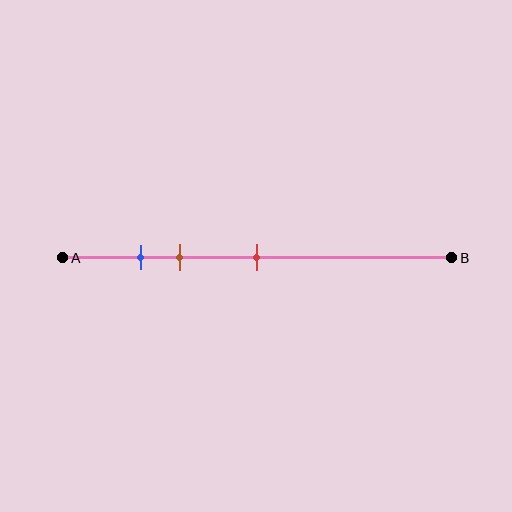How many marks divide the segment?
There are 3 marks dividing the segment.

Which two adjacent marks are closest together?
The blue and brown marks are the closest adjacent pair.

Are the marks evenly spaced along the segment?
No, the marks are not evenly spaced.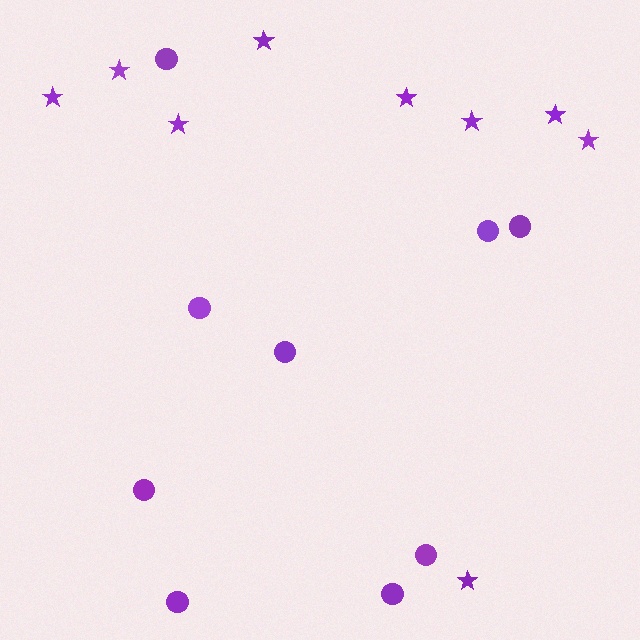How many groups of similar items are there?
There are 2 groups: one group of stars (9) and one group of circles (9).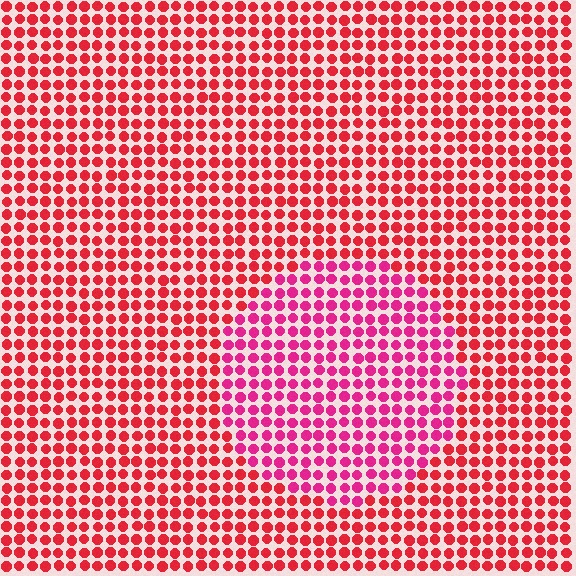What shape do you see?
I see a circle.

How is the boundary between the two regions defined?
The boundary is defined purely by a slight shift in hue (about 28 degrees). Spacing, size, and orientation are identical on both sides.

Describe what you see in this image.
The image is filled with small red elements in a uniform arrangement. A circle-shaped region is visible where the elements are tinted to a slightly different hue, forming a subtle color boundary.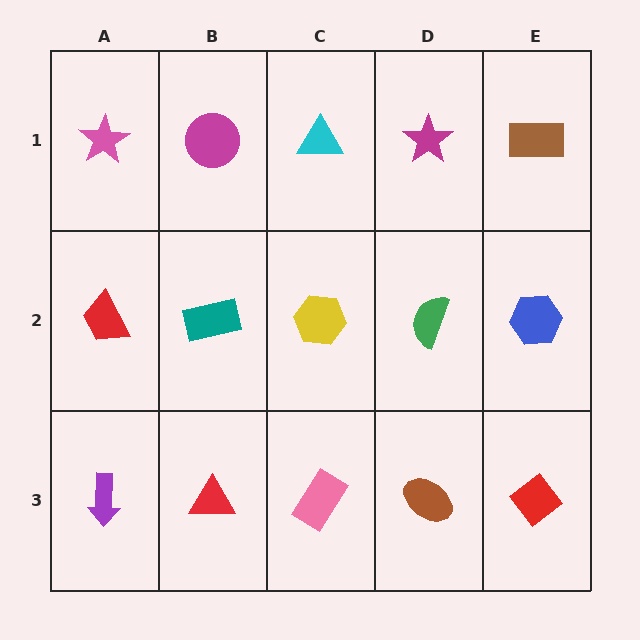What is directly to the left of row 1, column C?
A magenta circle.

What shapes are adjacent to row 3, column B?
A teal rectangle (row 2, column B), a purple arrow (row 3, column A), a pink rectangle (row 3, column C).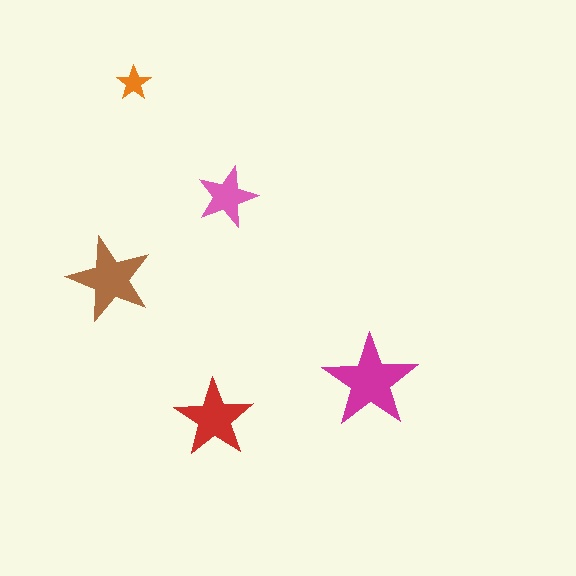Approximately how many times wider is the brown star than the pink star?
About 1.5 times wider.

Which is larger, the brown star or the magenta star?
The magenta one.